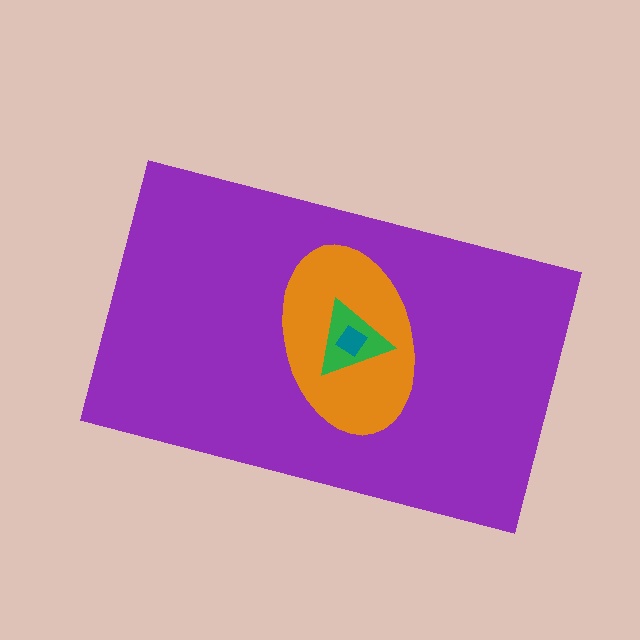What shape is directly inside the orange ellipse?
The green triangle.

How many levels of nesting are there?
4.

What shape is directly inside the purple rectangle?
The orange ellipse.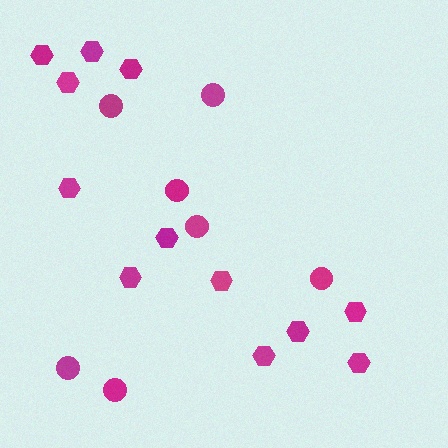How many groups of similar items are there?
There are 2 groups: one group of circles (7) and one group of hexagons (12).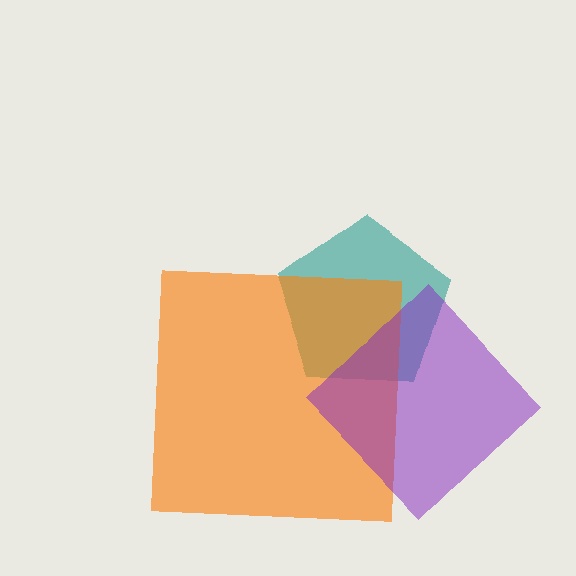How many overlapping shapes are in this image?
There are 3 overlapping shapes in the image.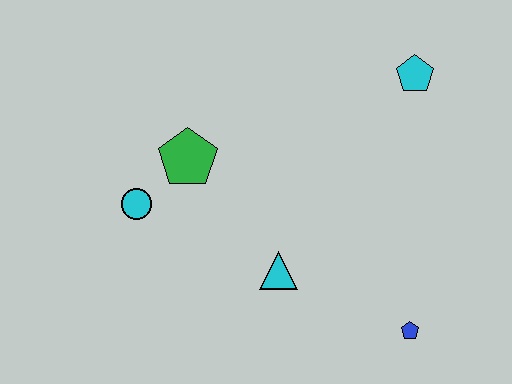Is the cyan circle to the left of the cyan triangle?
Yes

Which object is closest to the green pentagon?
The cyan circle is closest to the green pentagon.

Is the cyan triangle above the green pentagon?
No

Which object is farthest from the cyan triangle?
The cyan pentagon is farthest from the cyan triangle.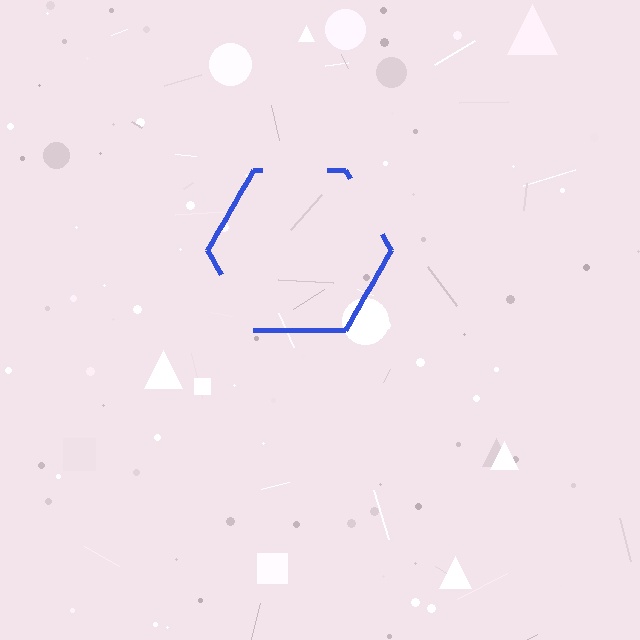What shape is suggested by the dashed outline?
The dashed outline suggests a hexagon.